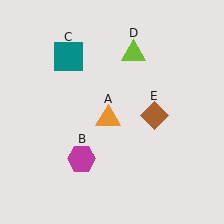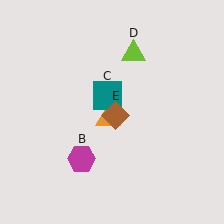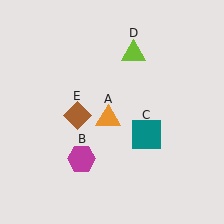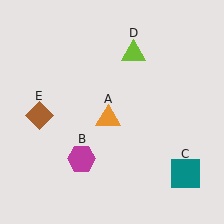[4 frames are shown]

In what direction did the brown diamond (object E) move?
The brown diamond (object E) moved left.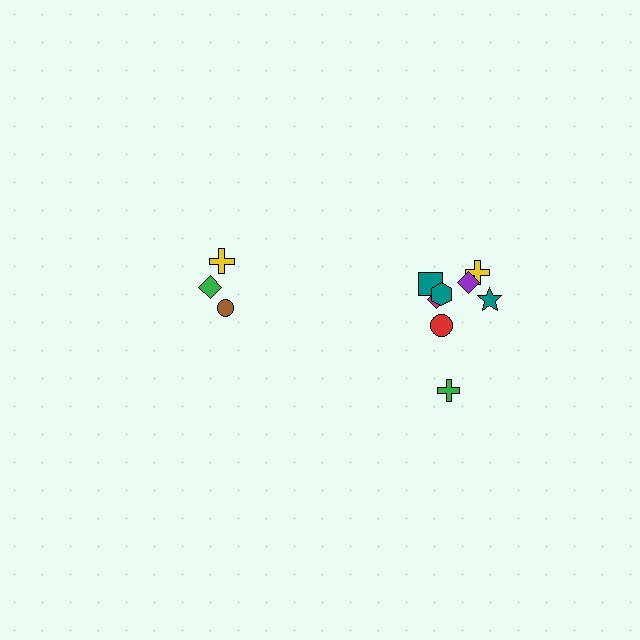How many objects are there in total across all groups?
There are 11 objects.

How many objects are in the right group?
There are 8 objects.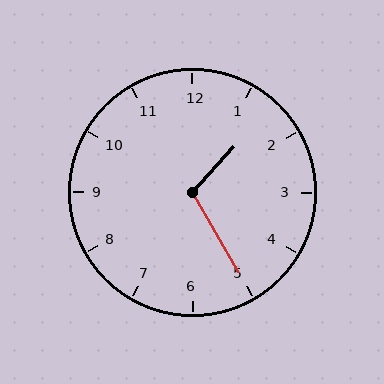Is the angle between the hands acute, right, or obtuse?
It is obtuse.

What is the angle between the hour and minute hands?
Approximately 108 degrees.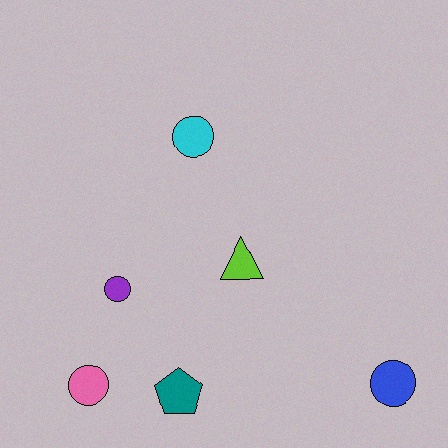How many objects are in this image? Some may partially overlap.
There are 6 objects.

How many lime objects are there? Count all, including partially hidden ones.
There is 1 lime object.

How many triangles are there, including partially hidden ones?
There is 1 triangle.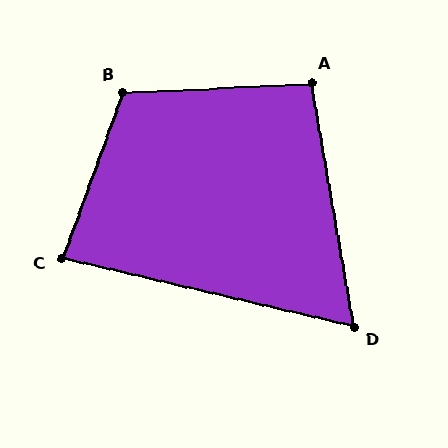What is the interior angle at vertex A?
Approximately 97 degrees (obtuse).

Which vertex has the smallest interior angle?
D, at approximately 67 degrees.